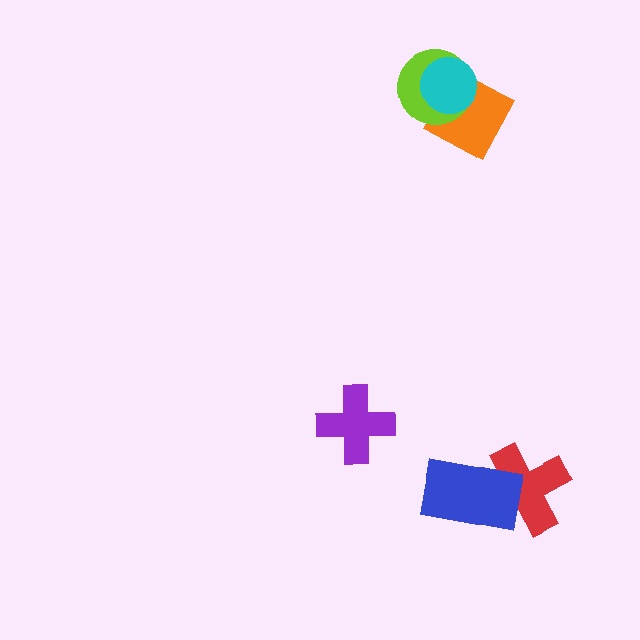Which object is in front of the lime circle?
The cyan circle is in front of the lime circle.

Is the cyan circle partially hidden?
No, no other shape covers it.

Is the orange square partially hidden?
Yes, it is partially covered by another shape.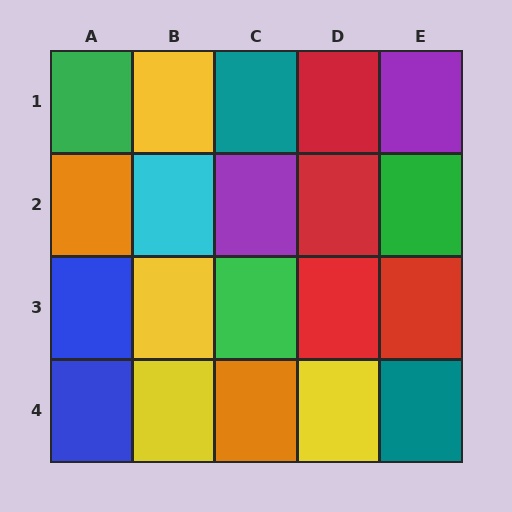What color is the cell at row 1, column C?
Teal.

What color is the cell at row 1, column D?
Red.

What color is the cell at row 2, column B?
Cyan.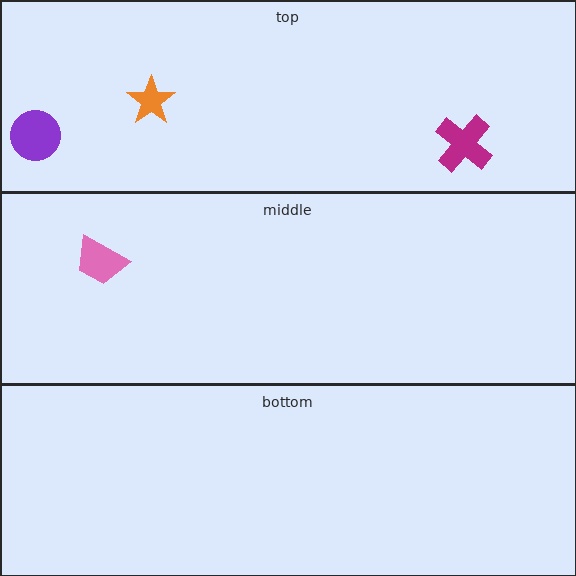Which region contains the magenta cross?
The top region.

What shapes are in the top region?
The orange star, the magenta cross, the purple circle.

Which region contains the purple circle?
The top region.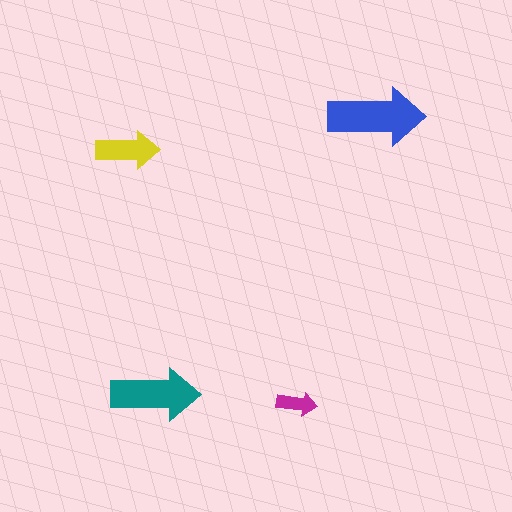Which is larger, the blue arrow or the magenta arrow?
The blue one.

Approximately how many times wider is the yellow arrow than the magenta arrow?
About 1.5 times wider.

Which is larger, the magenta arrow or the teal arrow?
The teal one.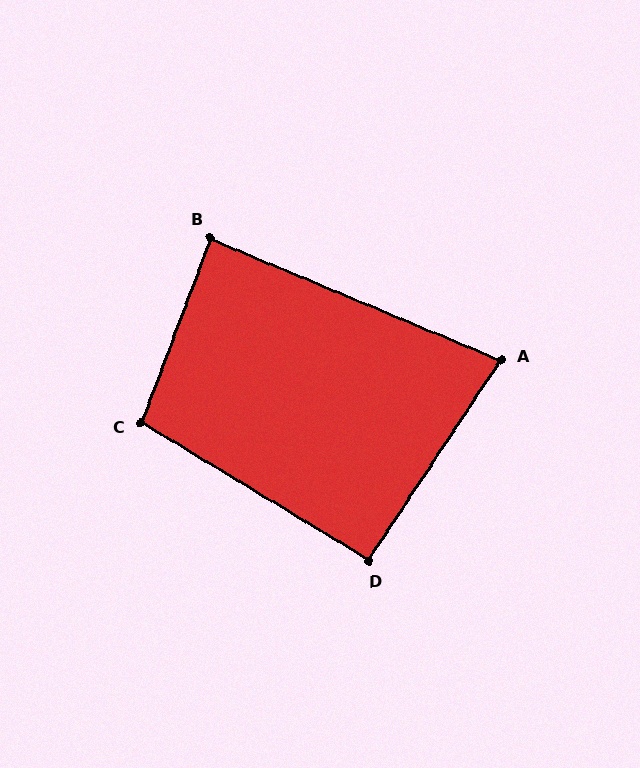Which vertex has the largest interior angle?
C, at approximately 101 degrees.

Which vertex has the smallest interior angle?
A, at approximately 79 degrees.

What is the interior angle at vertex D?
Approximately 92 degrees (approximately right).